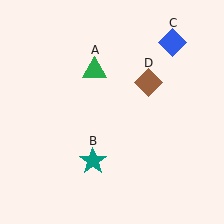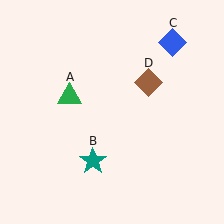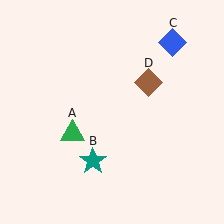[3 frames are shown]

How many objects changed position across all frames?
1 object changed position: green triangle (object A).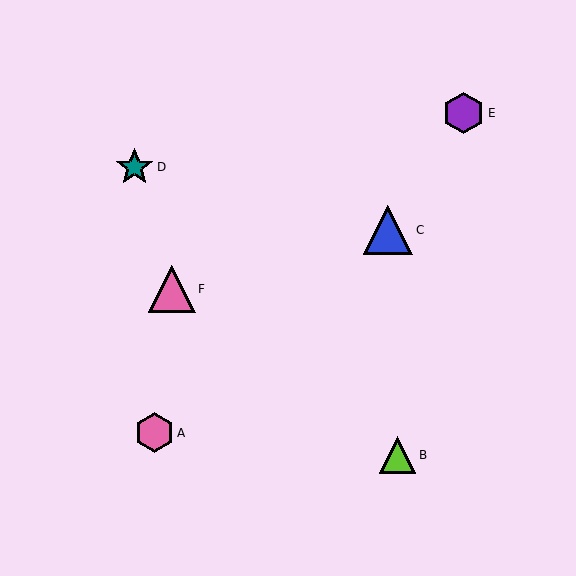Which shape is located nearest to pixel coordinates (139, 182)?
The teal star (labeled D) at (134, 167) is nearest to that location.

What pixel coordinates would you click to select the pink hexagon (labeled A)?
Click at (155, 433) to select the pink hexagon A.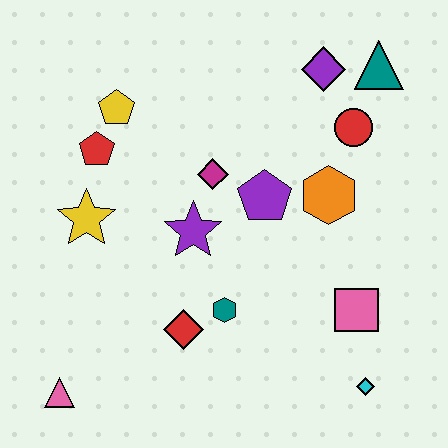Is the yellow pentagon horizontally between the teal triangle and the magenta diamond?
No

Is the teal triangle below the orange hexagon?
No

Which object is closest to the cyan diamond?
The pink square is closest to the cyan diamond.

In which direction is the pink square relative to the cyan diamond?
The pink square is above the cyan diamond.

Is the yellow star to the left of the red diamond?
Yes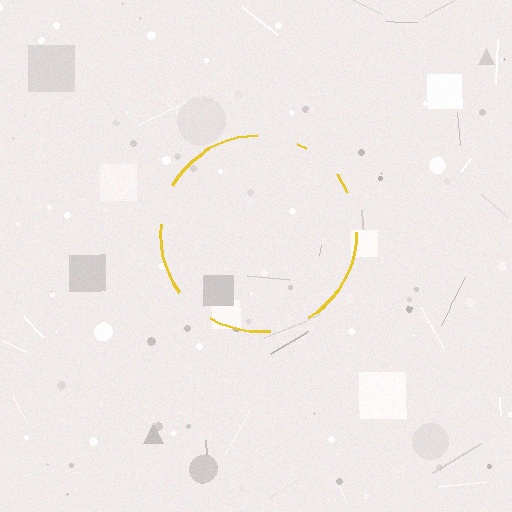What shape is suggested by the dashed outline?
The dashed outline suggests a circle.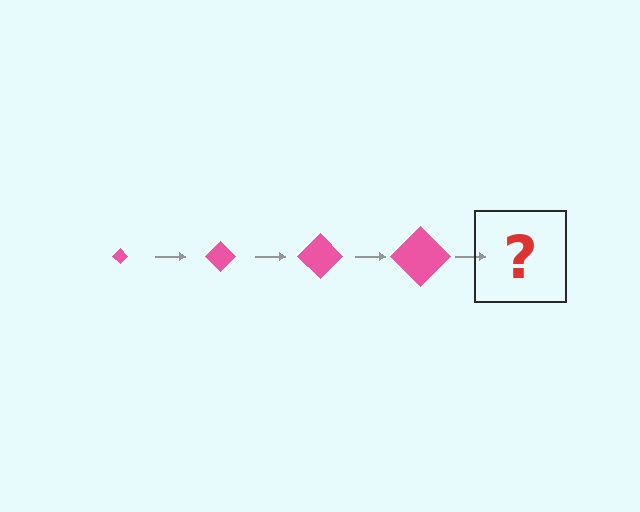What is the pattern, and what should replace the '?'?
The pattern is that the diamond gets progressively larger each step. The '?' should be a pink diamond, larger than the previous one.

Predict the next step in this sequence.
The next step is a pink diamond, larger than the previous one.